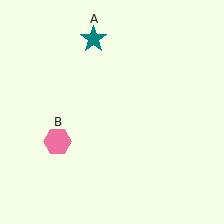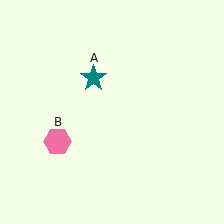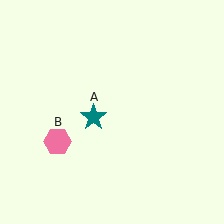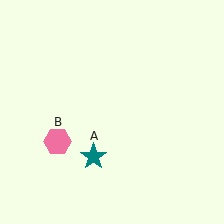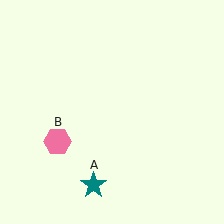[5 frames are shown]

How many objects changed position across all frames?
1 object changed position: teal star (object A).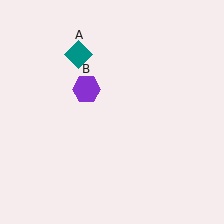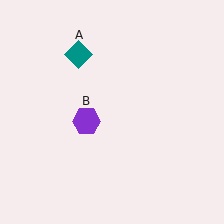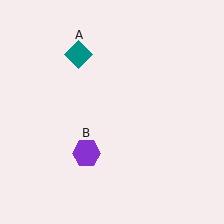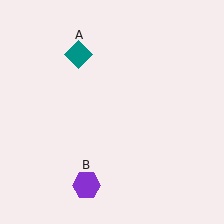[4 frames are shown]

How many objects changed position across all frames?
1 object changed position: purple hexagon (object B).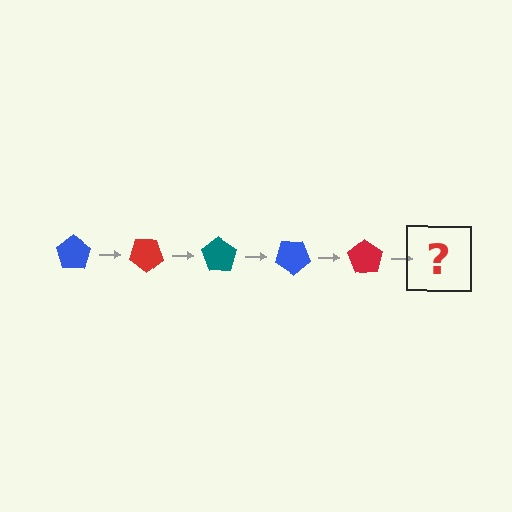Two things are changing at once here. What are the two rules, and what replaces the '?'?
The two rules are that it rotates 35 degrees each step and the color cycles through blue, red, and teal. The '?' should be a teal pentagon, rotated 175 degrees from the start.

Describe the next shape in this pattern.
It should be a teal pentagon, rotated 175 degrees from the start.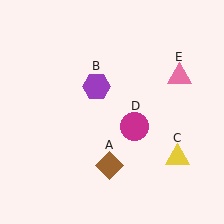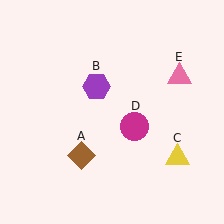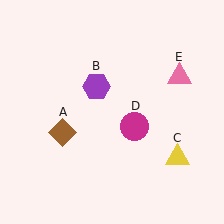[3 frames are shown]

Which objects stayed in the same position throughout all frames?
Purple hexagon (object B) and yellow triangle (object C) and magenta circle (object D) and pink triangle (object E) remained stationary.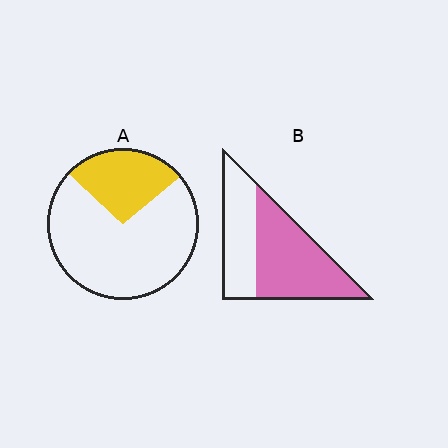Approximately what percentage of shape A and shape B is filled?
A is approximately 25% and B is approximately 60%.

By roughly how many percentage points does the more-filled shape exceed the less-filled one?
By roughly 35 percentage points (B over A).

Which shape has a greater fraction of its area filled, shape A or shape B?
Shape B.